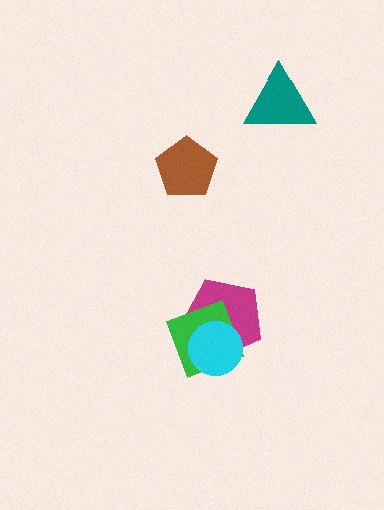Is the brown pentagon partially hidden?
No, no other shape covers it.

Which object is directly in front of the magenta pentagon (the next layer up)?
The green square is directly in front of the magenta pentagon.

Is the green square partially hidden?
Yes, it is partially covered by another shape.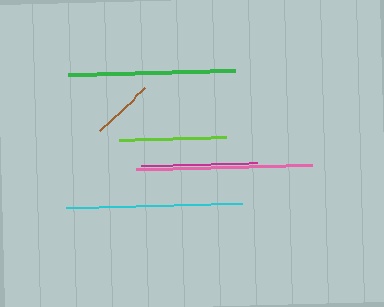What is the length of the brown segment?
The brown segment is approximately 63 pixels long.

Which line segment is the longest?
The pink line is the longest at approximately 176 pixels.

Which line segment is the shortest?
The brown line is the shortest at approximately 63 pixels.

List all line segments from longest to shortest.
From longest to shortest: pink, cyan, green, magenta, lime, brown.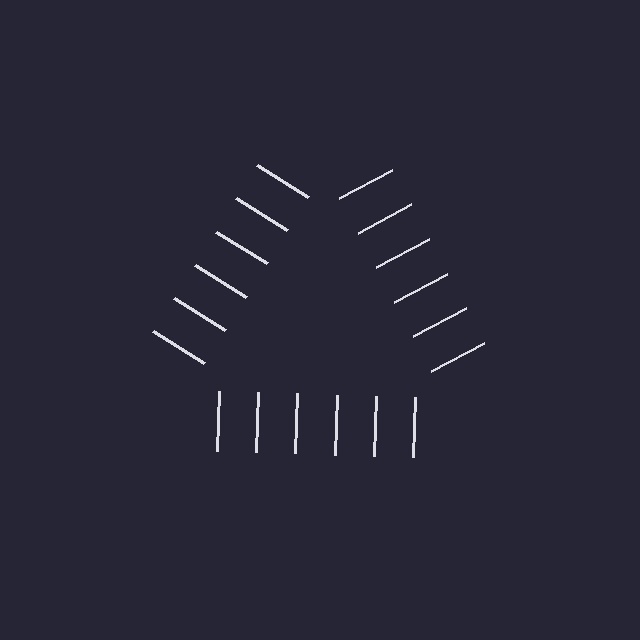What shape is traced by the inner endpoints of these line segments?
An illusory triangle — the line segments terminate on its edges but no continuous stroke is drawn.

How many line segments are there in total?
18 — 6 along each of the 3 edges.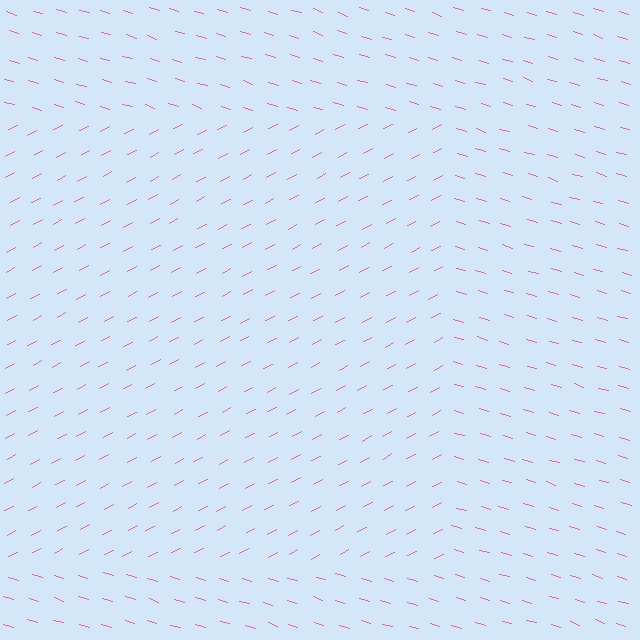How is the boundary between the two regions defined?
The boundary is defined purely by a change in line orientation (approximately 45 degrees difference). All lines are the same color and thickness.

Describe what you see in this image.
The image is filled with small pink line segments. A rectangle region in the image has lines oriented differently from the surrounding lines, creating a visible texture boundary.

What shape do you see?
I see a rectangle.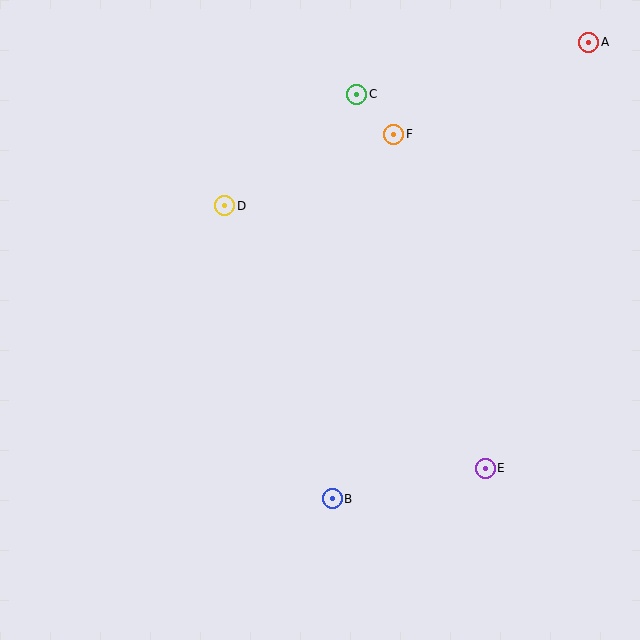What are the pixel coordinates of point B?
Point B is at (332, 499).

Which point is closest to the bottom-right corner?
Point E is closest to the bottom-right corner.